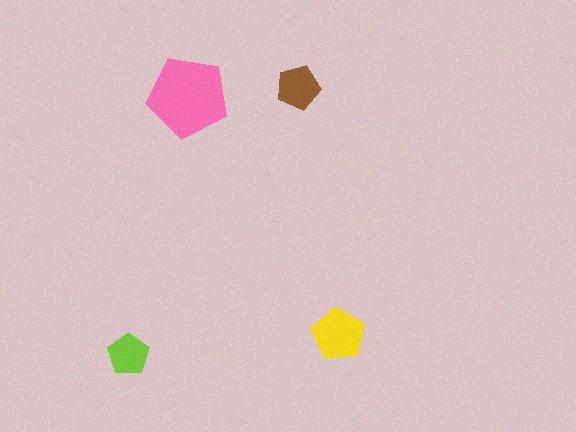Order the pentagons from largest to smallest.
the pink one, the yellow one, the brown one, the lime one.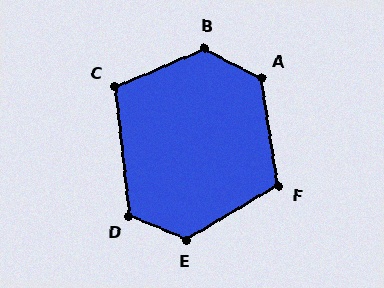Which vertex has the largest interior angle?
B, at approximately 130 degrees.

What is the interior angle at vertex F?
Approximately 112 degrees (obtuse).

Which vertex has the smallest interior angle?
C, at approximately 107 degrees.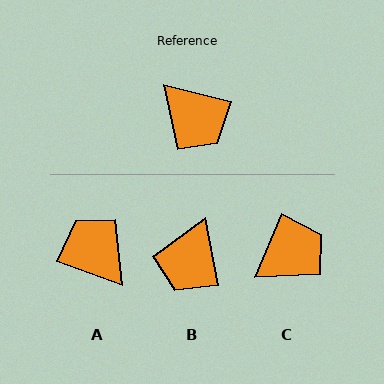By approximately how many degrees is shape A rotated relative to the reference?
Approximately 173 degrees counter-clockwise.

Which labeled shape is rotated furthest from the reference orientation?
A, about 173 degrees away.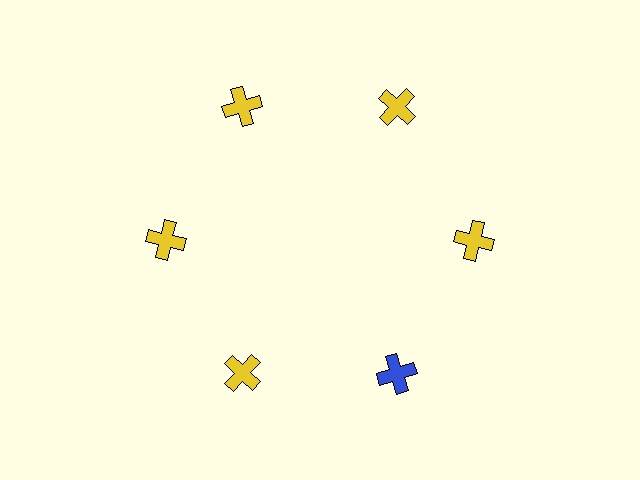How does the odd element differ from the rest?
It has a different color: blue instead of yellow.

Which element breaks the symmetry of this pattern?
The blue cross at roughly the 5 o'clock position breaks the symmetry. All other shapes are yellow crosses.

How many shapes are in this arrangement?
There are 6 shapes arranged in a ring pattern.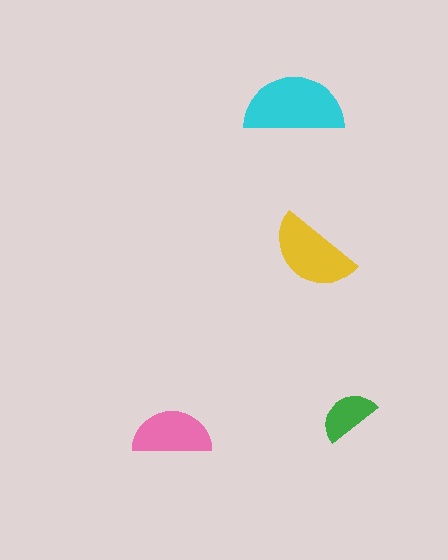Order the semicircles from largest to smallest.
the cyan one, the yellow one, the pink one, the green one.